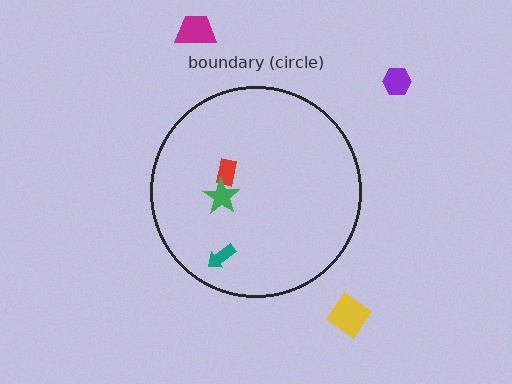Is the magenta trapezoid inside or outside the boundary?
Outside.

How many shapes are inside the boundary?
3 inside, 3 outside.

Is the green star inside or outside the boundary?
Inside.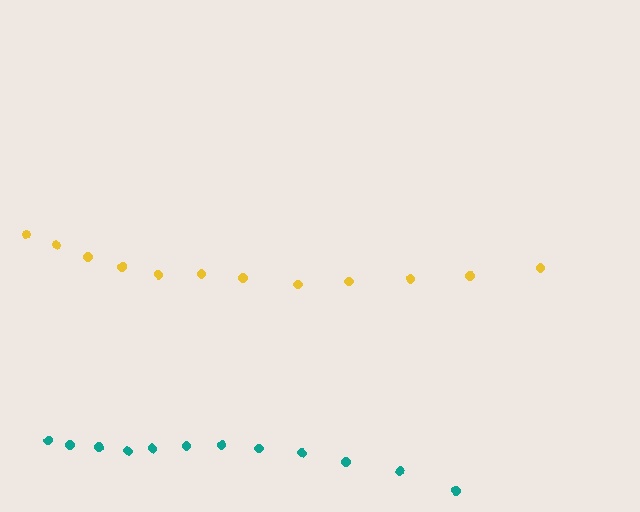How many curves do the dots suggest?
There are 2 distinct paths.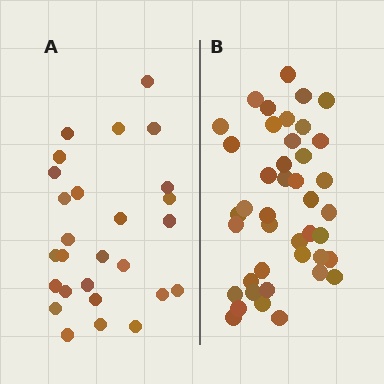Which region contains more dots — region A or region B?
Region B (the right region) has more dots.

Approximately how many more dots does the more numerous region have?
Region B has approximately 15 more dots than region A.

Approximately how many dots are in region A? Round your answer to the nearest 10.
About 30 dots. (The exact count is 27, which rounds to 30.)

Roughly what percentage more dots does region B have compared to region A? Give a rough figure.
About 55% more.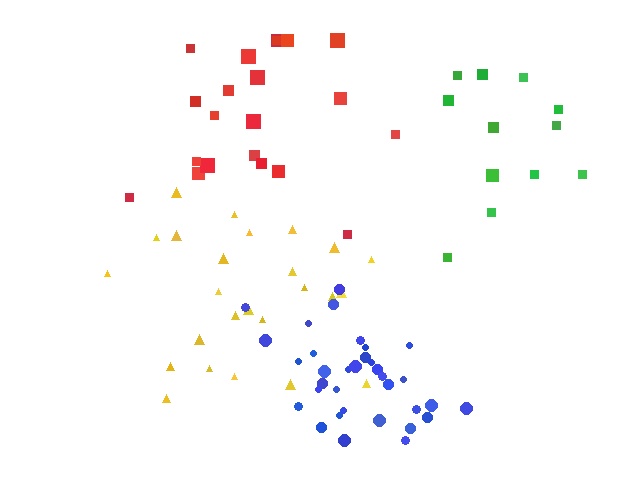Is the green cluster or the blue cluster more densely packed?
Blue.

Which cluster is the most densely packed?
Blue.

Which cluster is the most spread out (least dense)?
Green.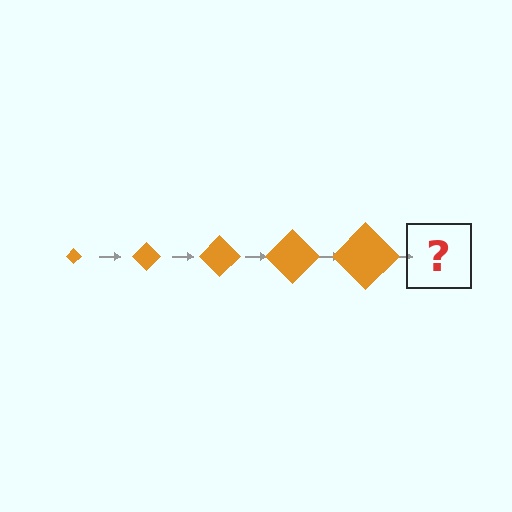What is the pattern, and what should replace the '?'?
The pattern is that the diamond gets progressively larger each step. The '?' should be an orange diamond, larger than the previous one.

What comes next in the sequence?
The next element should be an orange diamond, larger than the previous one.